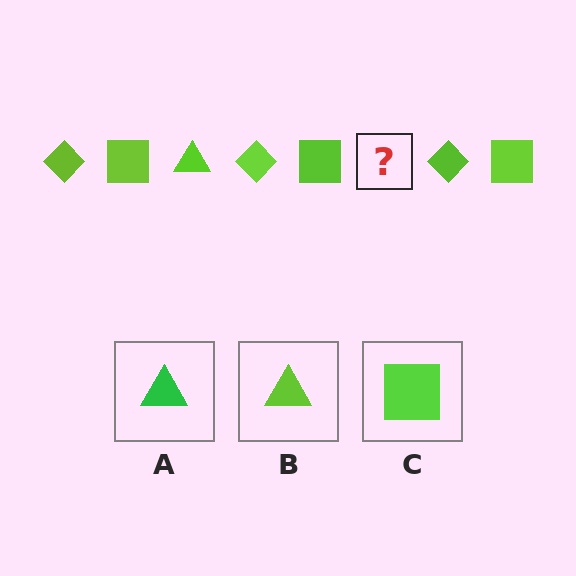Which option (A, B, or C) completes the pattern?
B.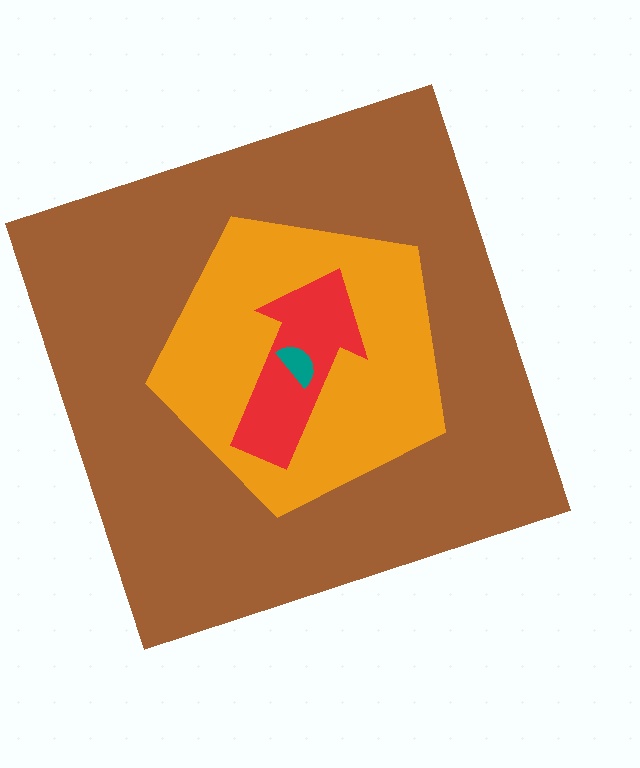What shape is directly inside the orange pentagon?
The red arrow.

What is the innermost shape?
The teal semicircle.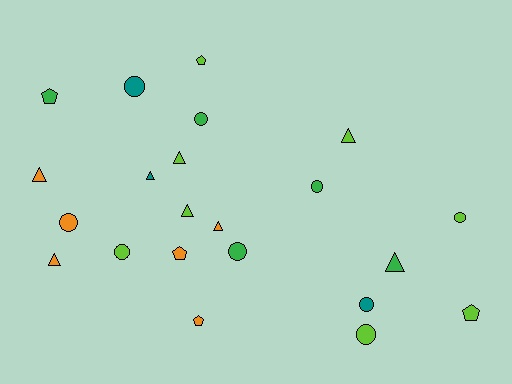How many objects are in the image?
There are 22 objects.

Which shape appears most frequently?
Circle, with 9 objects.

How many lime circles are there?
There are 3 lime circles.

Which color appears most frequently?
Lime, with 8 objects.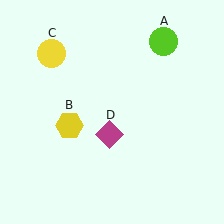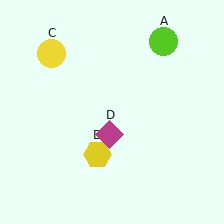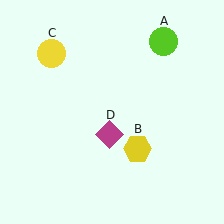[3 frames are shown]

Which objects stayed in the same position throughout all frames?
Lime circle (object A) and yellow circle (object C) and magenta diamond (object D) remained stationary.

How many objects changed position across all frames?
1 object changed position: yellow hexagon (object B).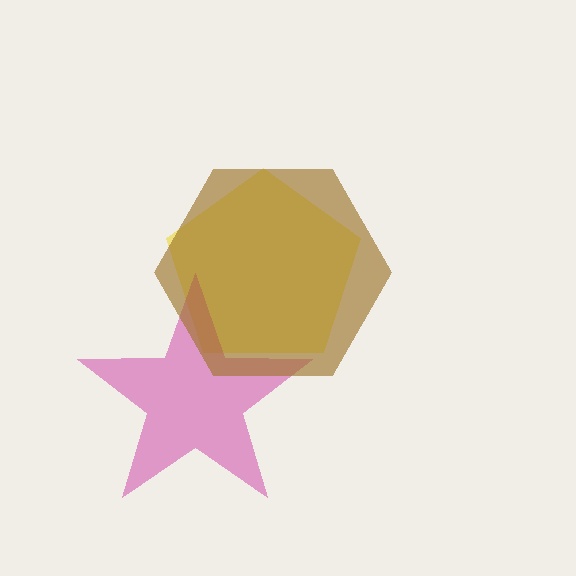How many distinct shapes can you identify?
There are 3 distinct shapes: a yellow pentagon, a magenta star, a brown hexagon.